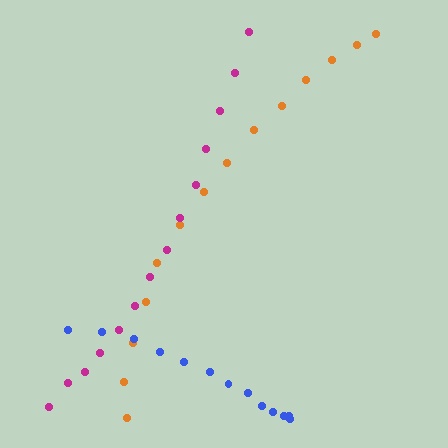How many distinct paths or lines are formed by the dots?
There are 3 distinct paths.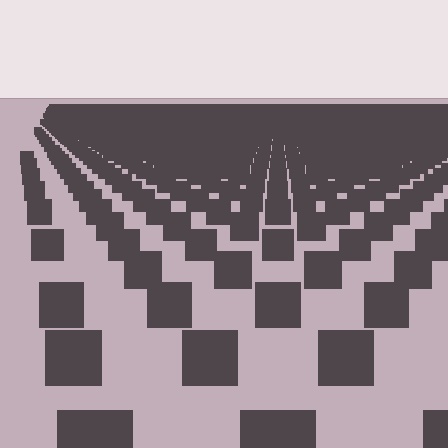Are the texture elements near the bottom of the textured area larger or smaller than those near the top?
Larger. Near the bottom, elements are closer to the viewer and appear at a bigger on-screen size.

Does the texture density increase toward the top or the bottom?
Density increases toward the top.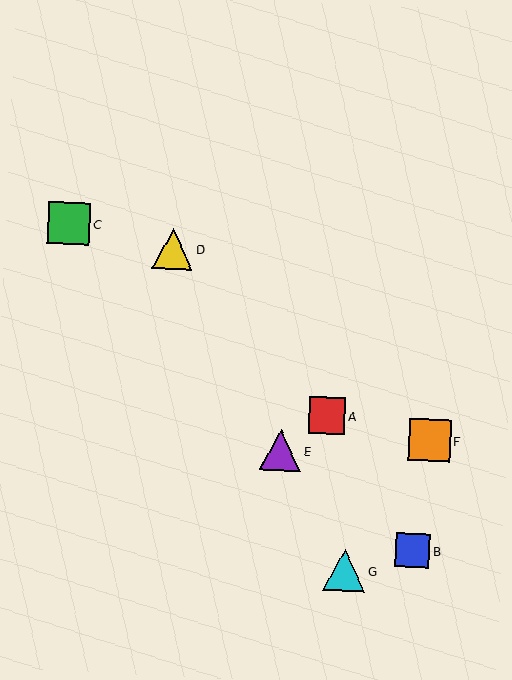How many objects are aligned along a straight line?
3 objects (D, E, G) are aligned along a straight line.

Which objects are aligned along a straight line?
Objects D, E, G are aligned along a straight line.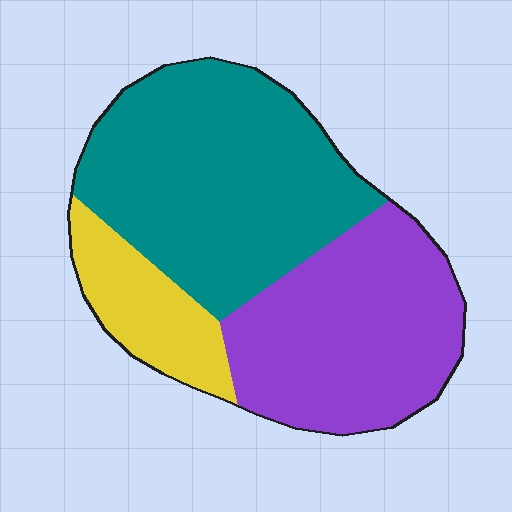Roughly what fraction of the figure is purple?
Purple takes up about three eighths (3/8) of the figure.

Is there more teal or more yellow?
Teal.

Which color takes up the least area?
Yellow, at roughly 15%.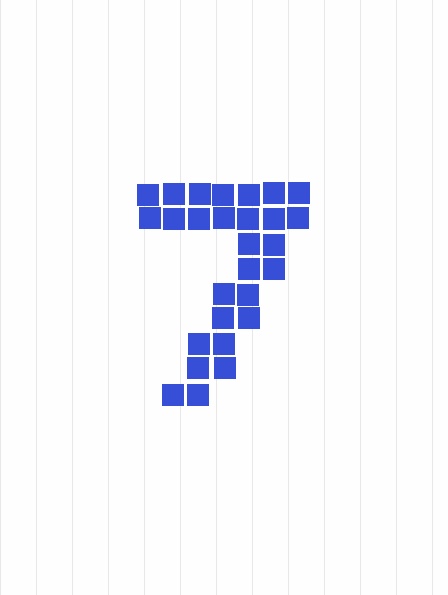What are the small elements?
The small elements are squares.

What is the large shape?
The large shape is the digit 7.